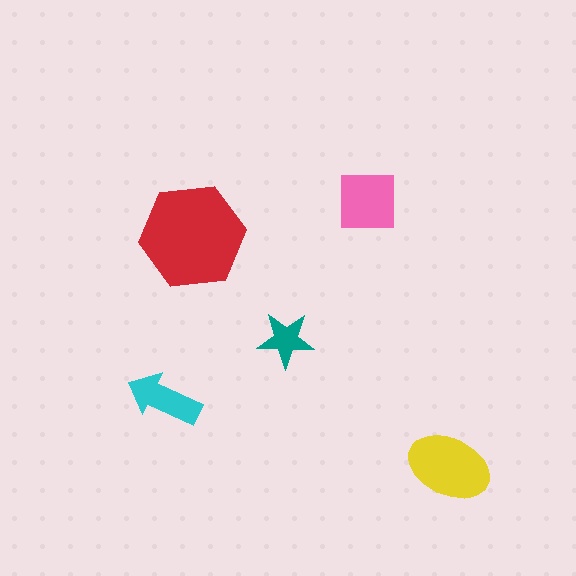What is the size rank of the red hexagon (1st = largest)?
1st.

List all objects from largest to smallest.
The red hexagon, the yellow ellipse, the pink square, the cyan arrow, the teal star.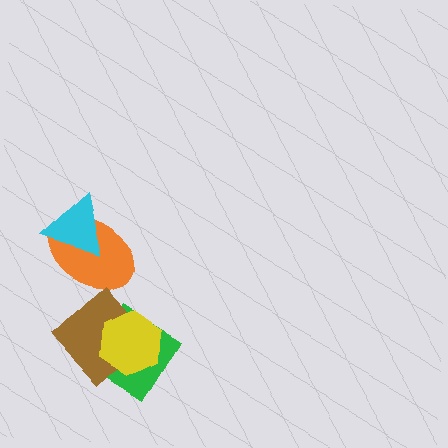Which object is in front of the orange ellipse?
The cyan triangle is in front of the orange ellipse.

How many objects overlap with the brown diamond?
2 objects overlap with the brown diamond.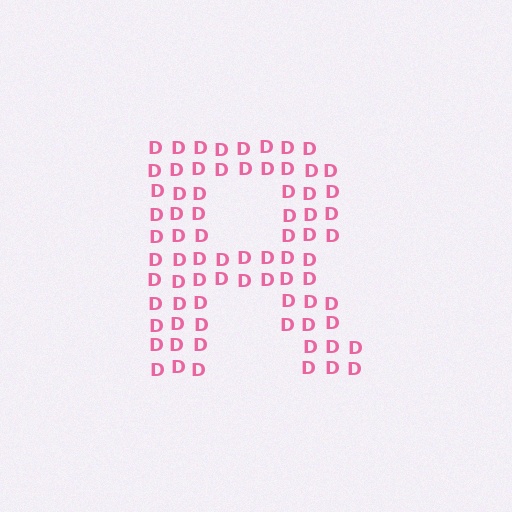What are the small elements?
The small elements are letter D's.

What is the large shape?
The large shape is the letter R.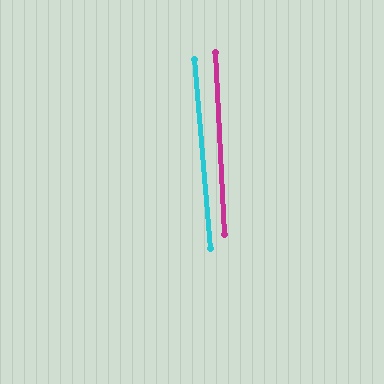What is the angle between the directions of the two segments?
Approximately 2 degrees.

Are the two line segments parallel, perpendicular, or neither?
Parallel — their directions differ by only 1.7°.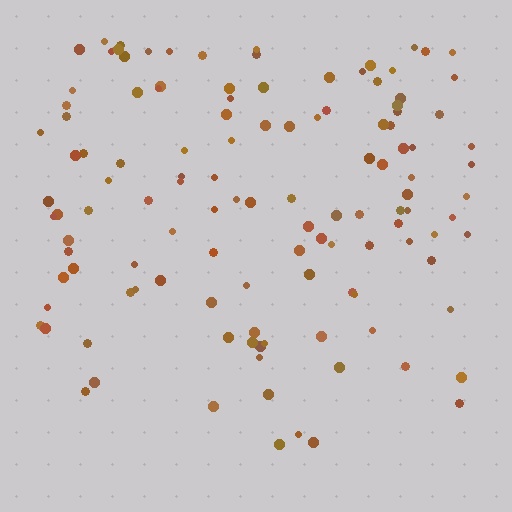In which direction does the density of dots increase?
From bottom to top, with the top side densest.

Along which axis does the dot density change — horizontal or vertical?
Vertical.